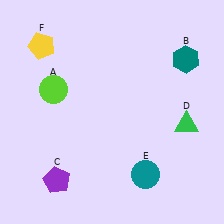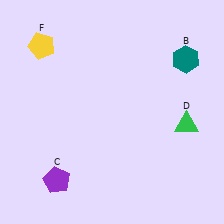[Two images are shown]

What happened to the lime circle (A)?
The lime circle (A) was removed in Image 2. It was in the top-left area of Image 1.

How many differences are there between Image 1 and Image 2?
There are 2 differences between the two images.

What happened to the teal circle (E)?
The teal circle (E) was removed in Image 2. It was in the bottom-right area of Image 1.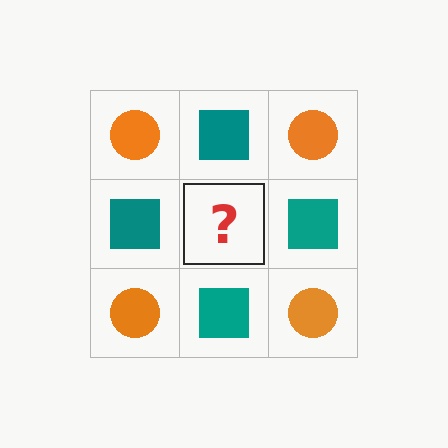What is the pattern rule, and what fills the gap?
The rule is that it alternates orange circle and teal square in a checkerboard pattern. The gap should be filled with an orange circle.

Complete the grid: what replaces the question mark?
The question mark should be replaced with an orange circle.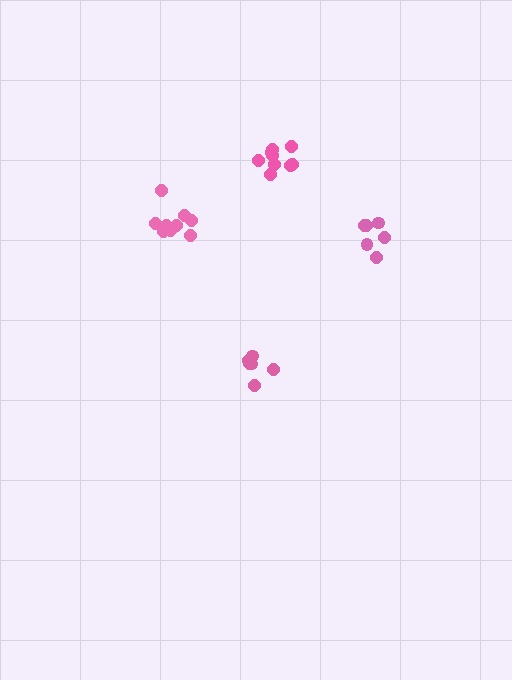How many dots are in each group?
Group 1: 6 dots, Group 2: 9 dots, Group 3: 9 dots, Group 4: 6 dots (30 total).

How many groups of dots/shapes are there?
There are 4 groups.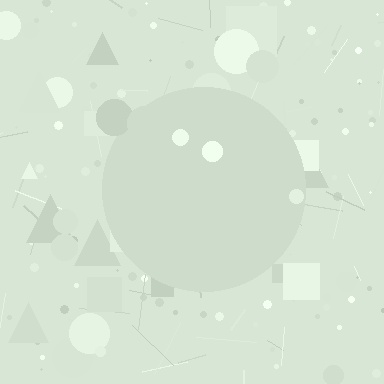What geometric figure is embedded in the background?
A circle is embedded in the background.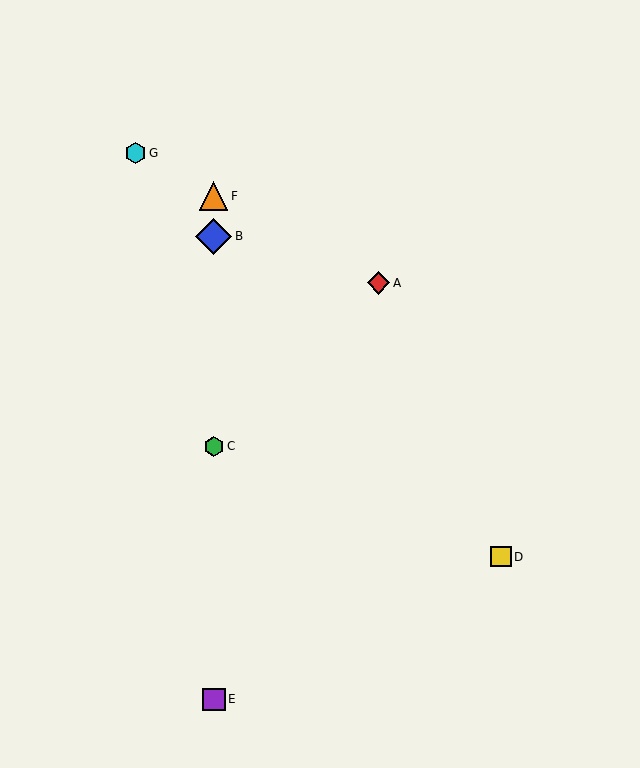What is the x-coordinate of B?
Object B is at x≈214.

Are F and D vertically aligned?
No, F is at x≈214 and D is at x≈501.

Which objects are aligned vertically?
Objects B, C, E, F are aligned vertically.